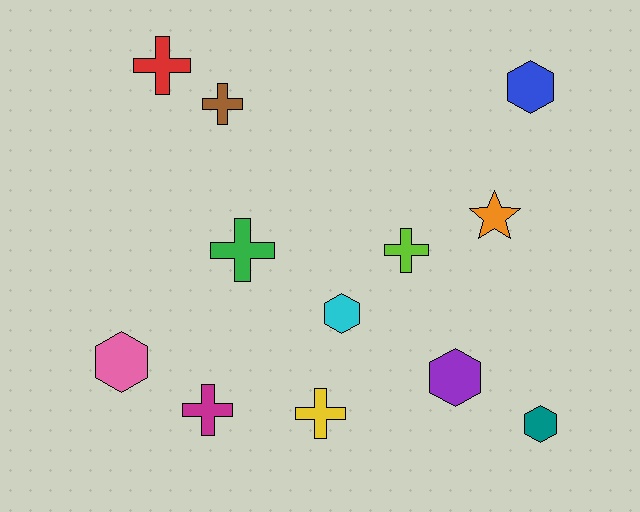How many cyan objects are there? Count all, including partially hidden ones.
There is 1 cyan object.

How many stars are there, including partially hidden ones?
There is 1 star.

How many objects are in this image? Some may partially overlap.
There are 12 objects.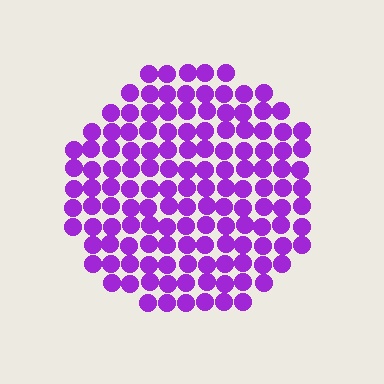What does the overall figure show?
The overall figure shows a circle.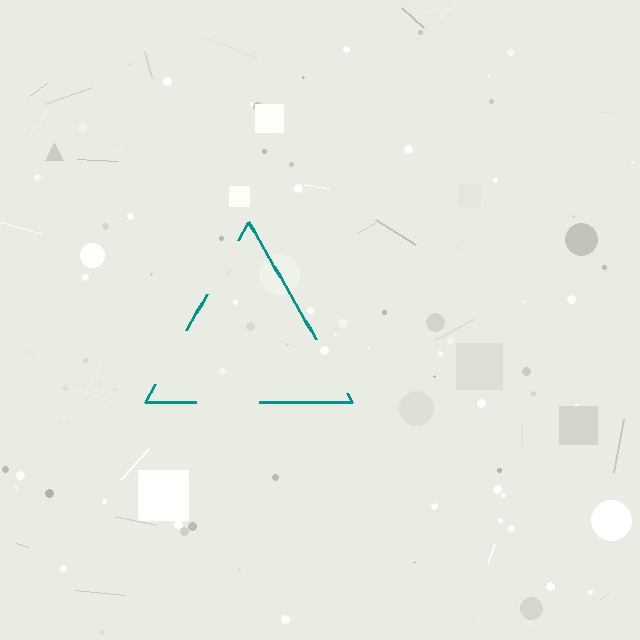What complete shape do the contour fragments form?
The contour fragments form a triangle.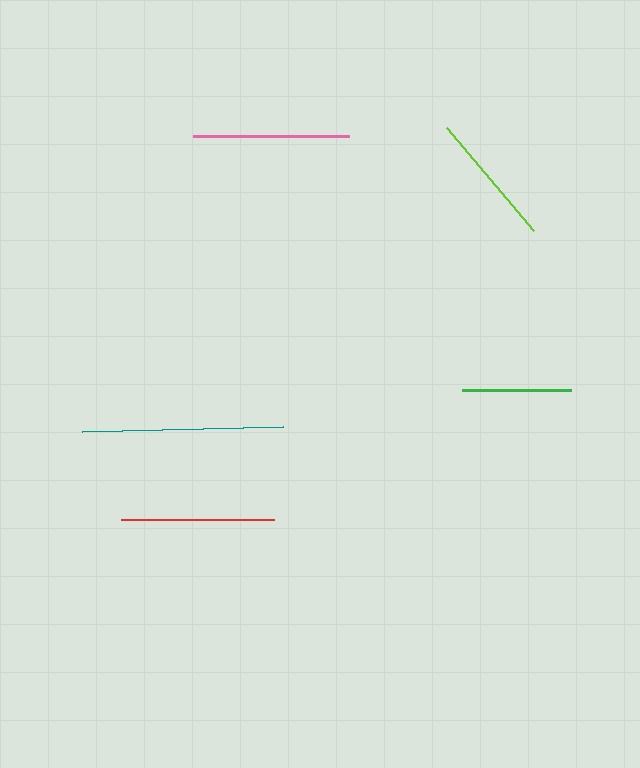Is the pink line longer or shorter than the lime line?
The pink line is longer than the lime line.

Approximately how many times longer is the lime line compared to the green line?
The lime line is approximately 1.2 times the length of the green line.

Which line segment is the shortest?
The green line is the shortest at approximately 109 pixels.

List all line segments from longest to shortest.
From longest to shortest: teal, pink, red, lime, green.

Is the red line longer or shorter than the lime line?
The red line is longer than the lime line.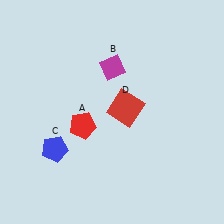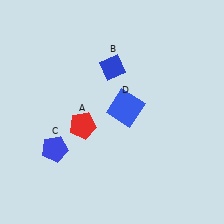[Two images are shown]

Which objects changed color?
B changed from magenta to blue. D changed from red to blue.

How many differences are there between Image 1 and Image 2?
There are 2 differences between the two images.